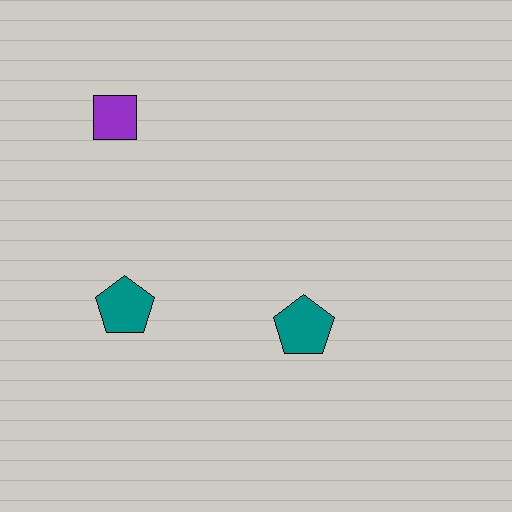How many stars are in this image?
There are no stars.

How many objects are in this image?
There are 3 objects.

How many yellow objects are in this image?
There are no yellow objects.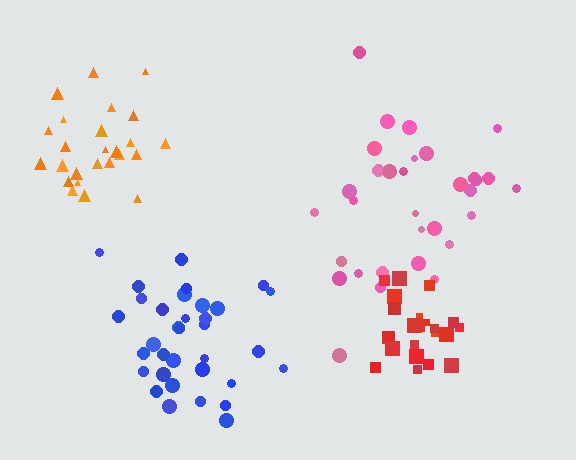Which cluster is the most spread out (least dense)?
Pink.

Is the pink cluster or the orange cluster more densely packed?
Orange.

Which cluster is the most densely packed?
Red.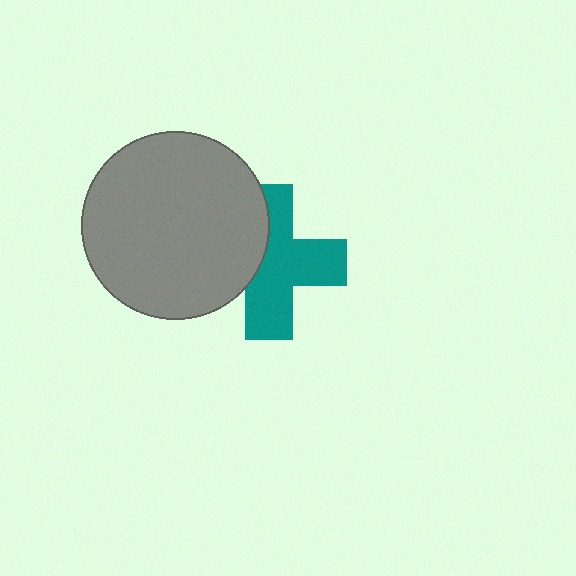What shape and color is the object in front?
The object in front is a gray circle.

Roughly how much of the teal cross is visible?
About half of it is visible (roughly 64%).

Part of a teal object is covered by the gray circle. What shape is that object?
It is a cross.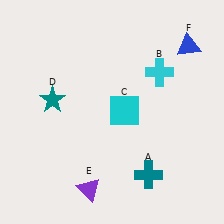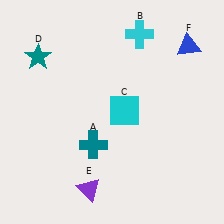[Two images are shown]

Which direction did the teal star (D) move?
The teal star (D) moved up.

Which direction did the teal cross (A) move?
The teal cross (A) moved left.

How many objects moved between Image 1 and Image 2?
3 objects moved between the two images.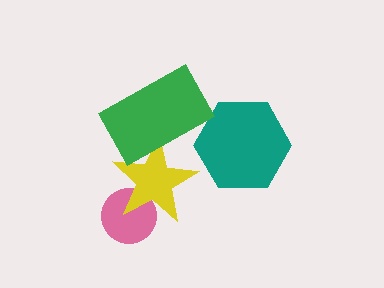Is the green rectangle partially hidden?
No, no other shape covers it.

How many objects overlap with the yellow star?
2 objects overlap with the yellow star.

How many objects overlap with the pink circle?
1 object overlaps with the pink circle.